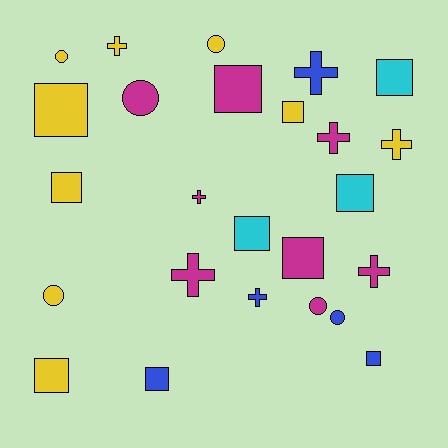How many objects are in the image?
There are 25 objects.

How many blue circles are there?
There is 1 blue circle.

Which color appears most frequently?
Yellow, with 9 objects.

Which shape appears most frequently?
Square, with 11 objects.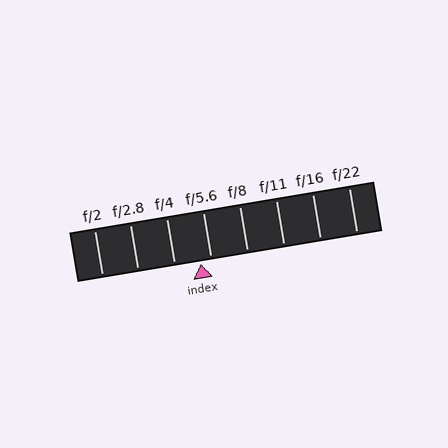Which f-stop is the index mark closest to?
The index mark is closest to f/5.6.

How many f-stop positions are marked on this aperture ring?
There are 8 f-stop positions marked.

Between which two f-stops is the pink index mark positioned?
The index mark is between f/4 and f/5.6.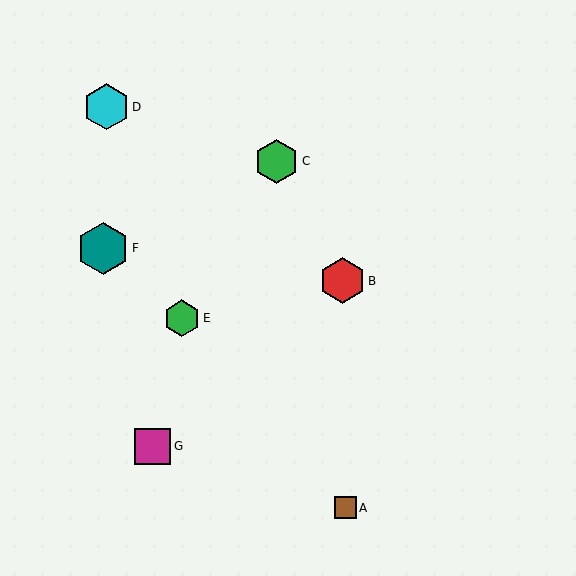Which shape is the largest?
The teal hexagon (labeled F) is the largest.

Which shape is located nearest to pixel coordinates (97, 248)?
The teal hexagon (labeled F) at (103, 248) is nearest to that location.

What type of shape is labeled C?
Shape C is a green hexagon.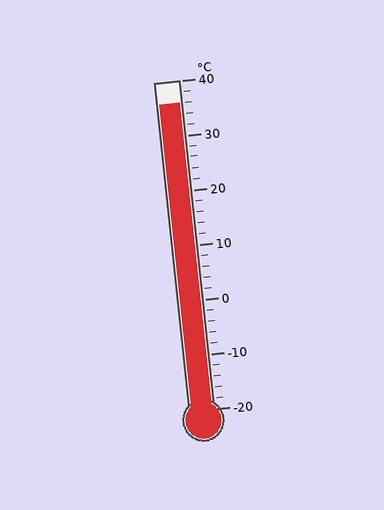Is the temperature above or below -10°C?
The temperature is above -10°C.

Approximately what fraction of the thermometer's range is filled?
The thermometer is filled to approximately 95% of its range.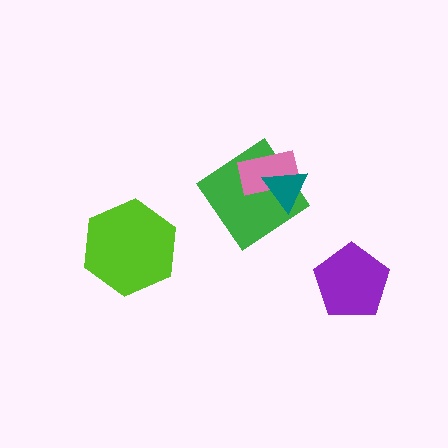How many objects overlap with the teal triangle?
2 objects overlap with the teal triangle.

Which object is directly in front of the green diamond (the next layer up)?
The pink rectangle is directly in front of the green diamond.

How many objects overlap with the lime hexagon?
0 objects overlap with the lime hexagon.